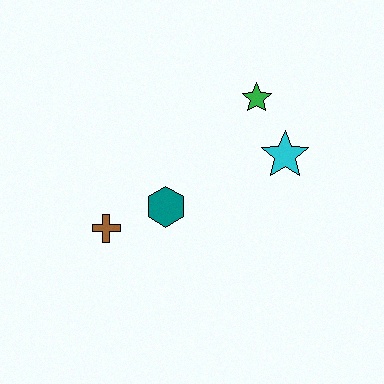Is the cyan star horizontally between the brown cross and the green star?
No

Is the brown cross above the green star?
No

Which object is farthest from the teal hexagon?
The green star is farthest from the teal hexagon.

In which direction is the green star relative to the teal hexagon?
The green star is above the teal hexagon.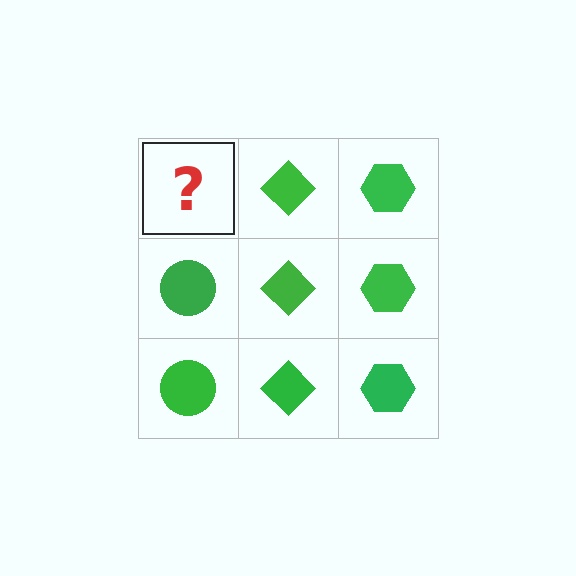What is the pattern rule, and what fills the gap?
The rule is that each column has a consistent shape. The gap should be filled with a green circle.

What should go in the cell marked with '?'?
The missing cell should contain a green circle.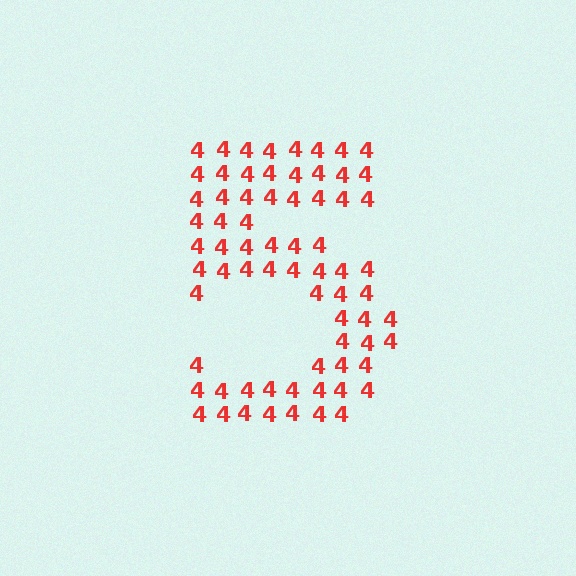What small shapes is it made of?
It is made of small digit 4's.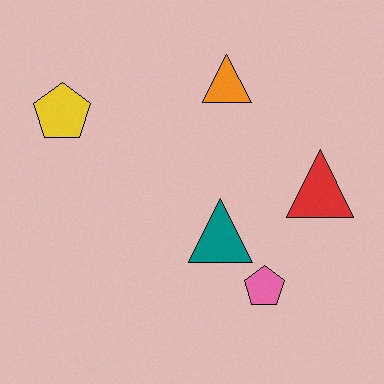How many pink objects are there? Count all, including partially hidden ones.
There is 1 pink object.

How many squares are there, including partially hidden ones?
There are no squares.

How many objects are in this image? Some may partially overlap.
There are 5 objects.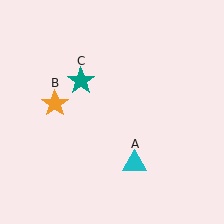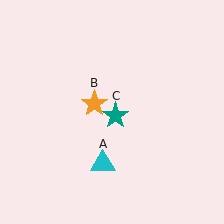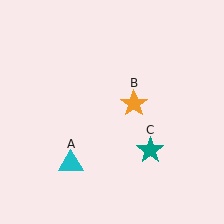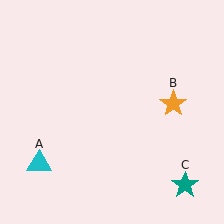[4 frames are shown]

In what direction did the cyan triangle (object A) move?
The cyan triangle (object A) moved left.